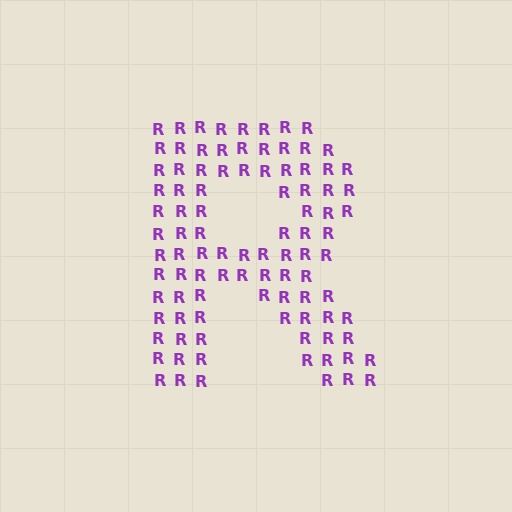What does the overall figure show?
The overall figure shows the letter R.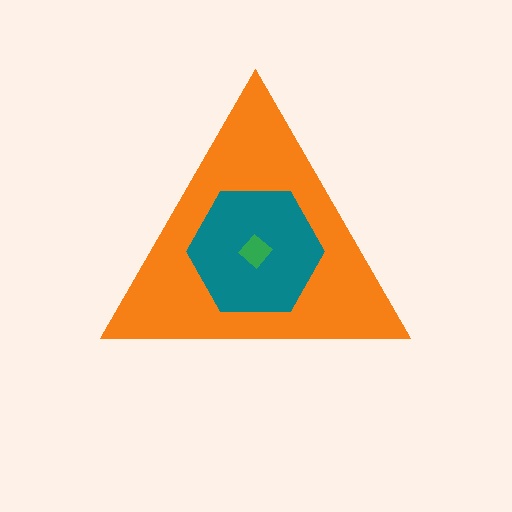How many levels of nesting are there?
3.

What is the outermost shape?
The orange triangle.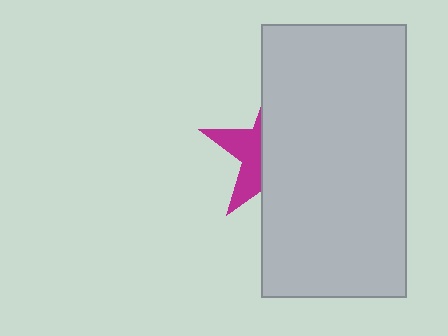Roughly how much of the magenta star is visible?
A small part of it is visible (roughly 35%).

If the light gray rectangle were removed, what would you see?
You would see the complete magenta star.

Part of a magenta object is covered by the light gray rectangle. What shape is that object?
It is a star.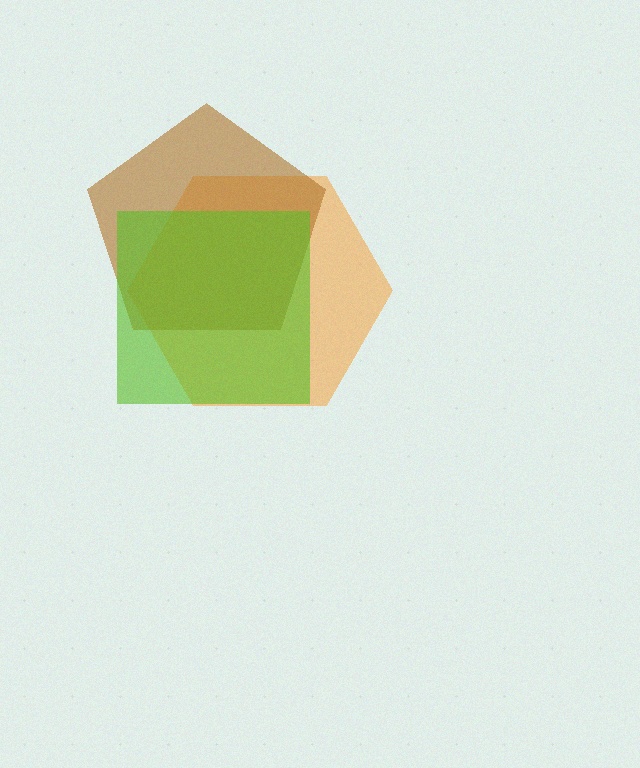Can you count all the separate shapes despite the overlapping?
Yes, there are 3 separate shapes.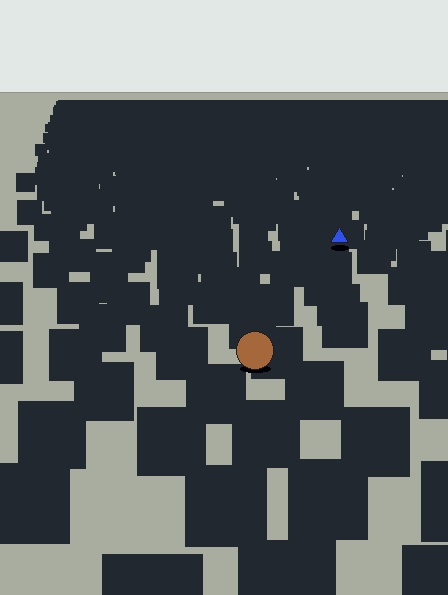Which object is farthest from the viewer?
The blue triangle is farthest from the viewer. It appears smaller and the ground texture around it is denser.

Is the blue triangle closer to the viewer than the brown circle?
No. The brown circle is closer — you can tell from the texture gradient: the ground texture is coarser near it.